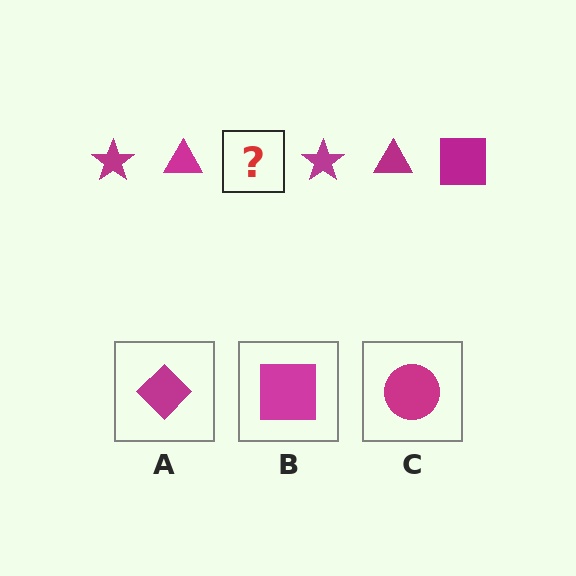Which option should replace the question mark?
Option B.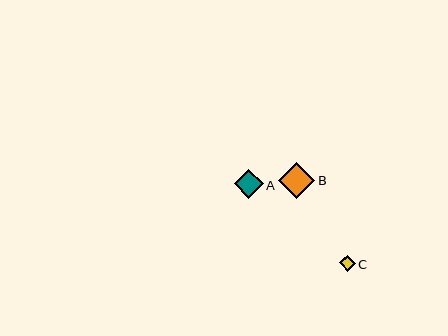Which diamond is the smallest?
Diamond C is the smallest with a size of approximately 16 pixels.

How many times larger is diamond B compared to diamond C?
Diamond B is approximately 2.3 times the size of diamond C.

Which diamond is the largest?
Diamond B is the largest with a size of approximately 36 pixels.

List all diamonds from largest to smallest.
From largest to smallest: B, A, C.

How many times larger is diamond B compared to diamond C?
Diamond B is approximately 2.3 times the size of diamond C.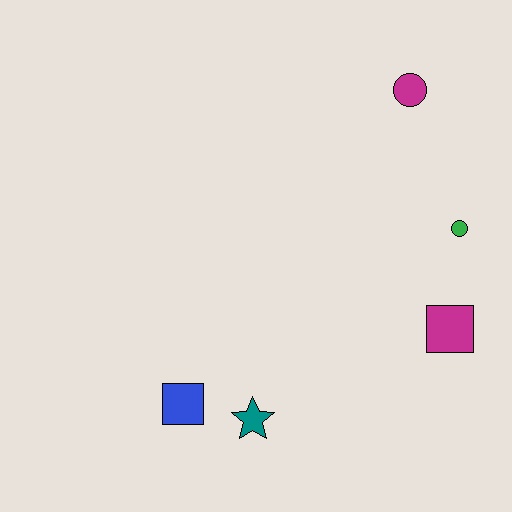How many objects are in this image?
There are 5 objects.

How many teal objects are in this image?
There is 1 teal object.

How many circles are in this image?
There are 2 circles.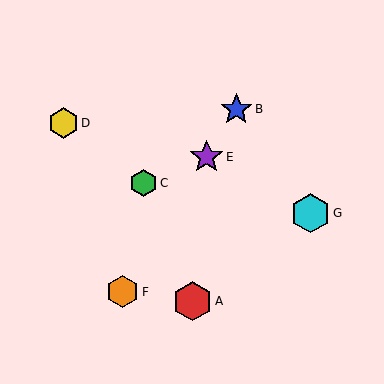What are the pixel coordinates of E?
Object E is at (207, 157).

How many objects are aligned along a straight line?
3 objects (B, E, F) are aligned along a straight line.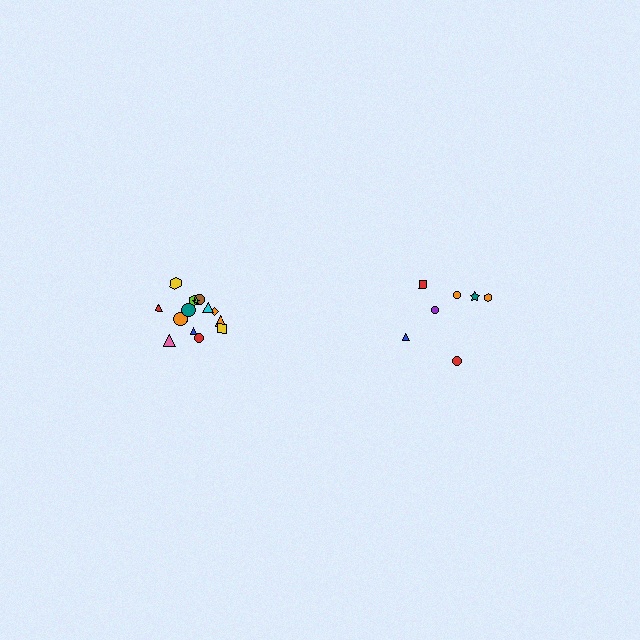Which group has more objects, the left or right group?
The left group.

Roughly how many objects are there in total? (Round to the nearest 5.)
Roughly 20 objects in total.